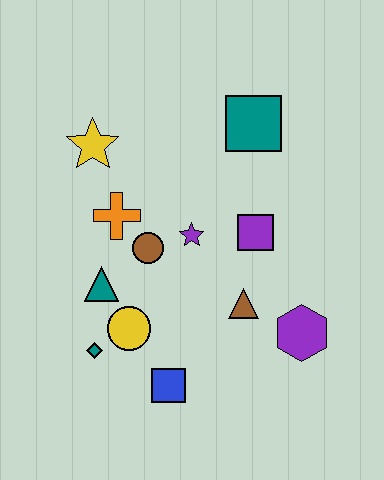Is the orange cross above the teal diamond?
Yes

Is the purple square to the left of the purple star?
No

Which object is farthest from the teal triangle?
The teal square is farthest from the teal triangle.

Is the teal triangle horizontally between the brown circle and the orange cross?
No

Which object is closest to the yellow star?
The orange cross is closest to the yellow star.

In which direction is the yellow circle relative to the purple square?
The yellow circle is to the left of the purple square.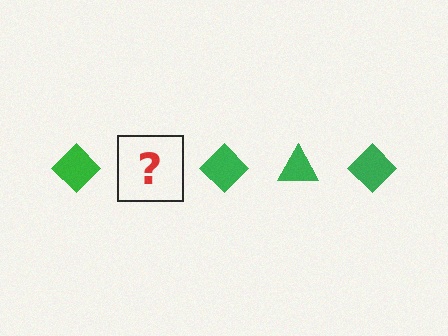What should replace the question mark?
The question mark should be replaced with a green triangle.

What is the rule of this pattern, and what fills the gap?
The rule is that the pattern cycles through diamond, triangle shapes in green. The gap should be filled with a green triangle.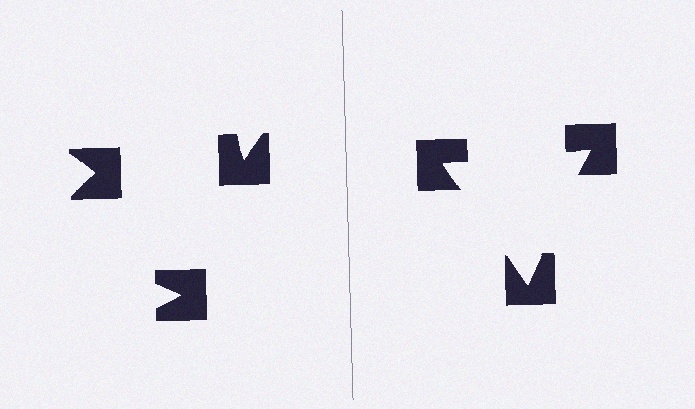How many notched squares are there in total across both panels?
6 — 3 on each side.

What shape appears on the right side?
An illusory triangle.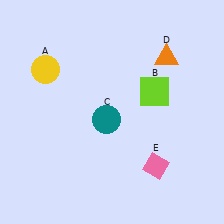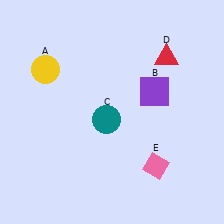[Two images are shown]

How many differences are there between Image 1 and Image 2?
There are 2 differences between the two images.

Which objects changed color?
B changed from lime to purple. D changed from orange to red.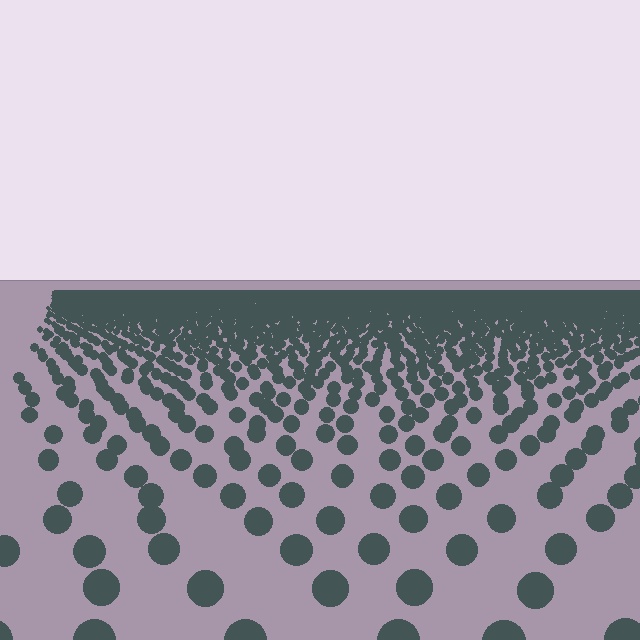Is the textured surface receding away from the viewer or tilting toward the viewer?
The surface is receding away from the viewer. Texture elements get smaller and denser toward the top.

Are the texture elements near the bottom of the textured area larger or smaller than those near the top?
Larger. Near the bottom, elements are closer to the viewer and appear at a bigger on-screen size.